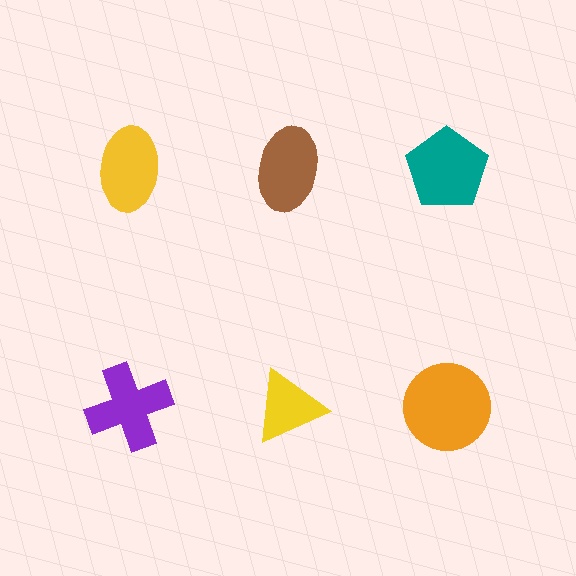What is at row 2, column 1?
A purple cross.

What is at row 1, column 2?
A brown ellipse.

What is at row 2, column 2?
A yellow triangle.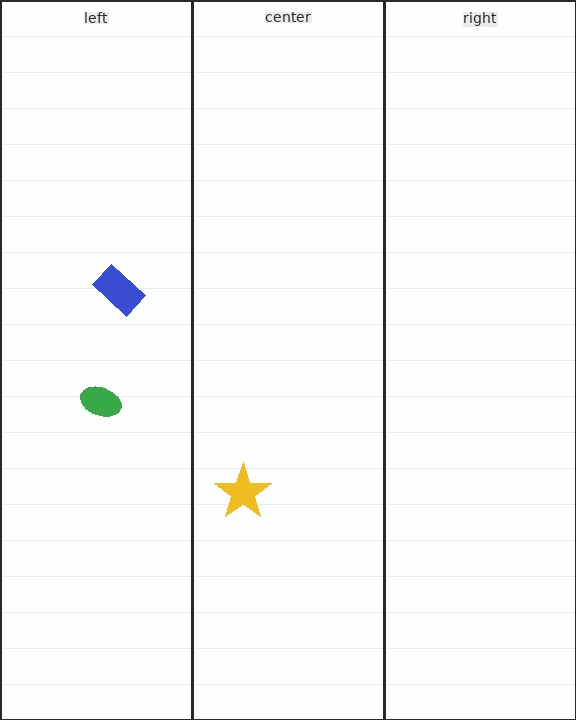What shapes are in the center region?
The yellow star.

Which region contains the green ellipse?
The left region.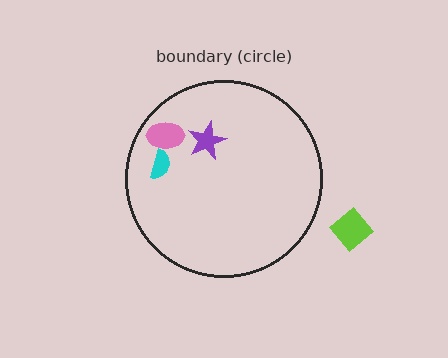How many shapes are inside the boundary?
3 inside, 1 outside.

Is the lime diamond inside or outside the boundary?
Outside.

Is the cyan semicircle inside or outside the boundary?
Inside.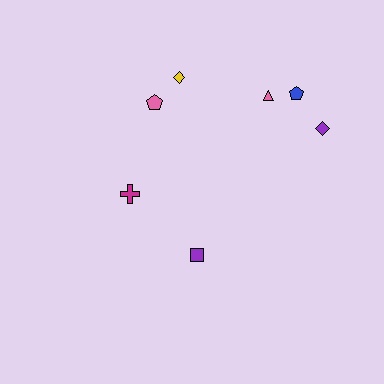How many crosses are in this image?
There is 1 cross.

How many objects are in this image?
There are 7 objects.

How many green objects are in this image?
There are no green objects.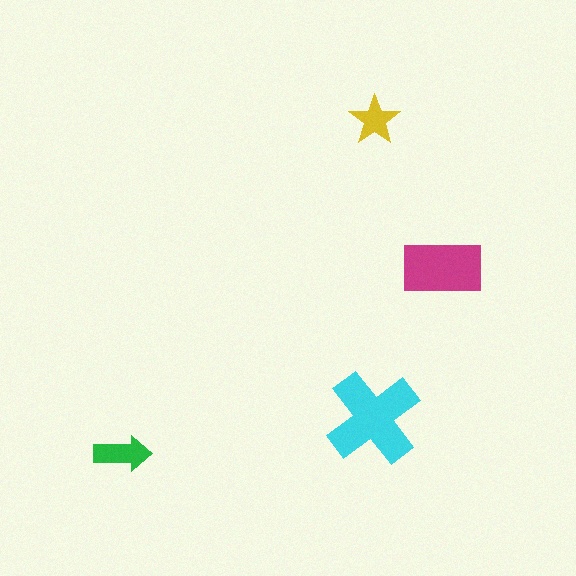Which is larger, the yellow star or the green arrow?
The green arrow.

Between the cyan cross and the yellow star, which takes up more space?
The cyan cross.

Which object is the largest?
The cyan cross.